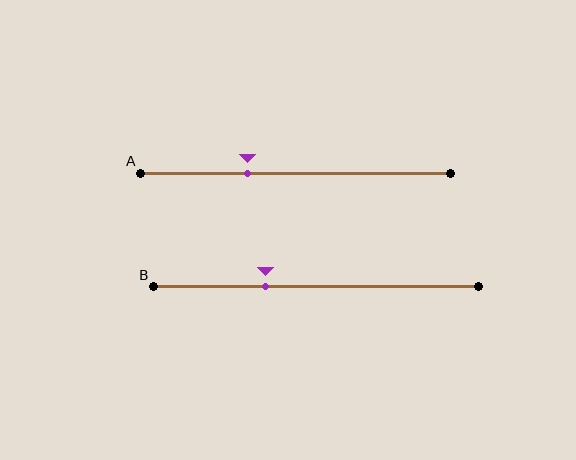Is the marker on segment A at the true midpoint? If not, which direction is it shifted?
No, the marker on segment A is shifted to the left by about 16% of the segment length.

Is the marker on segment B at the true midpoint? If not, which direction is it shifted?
No, the marker on segment B is shifted to the left by about 16% of the segment length.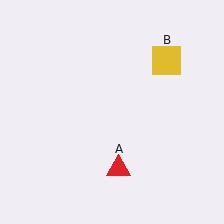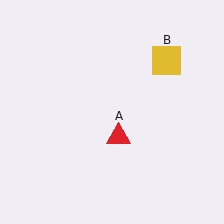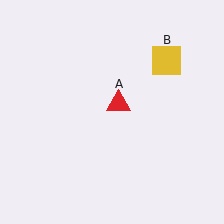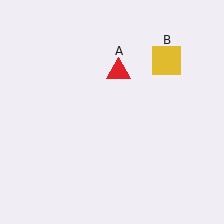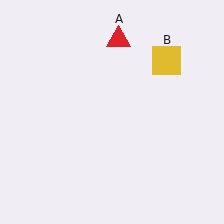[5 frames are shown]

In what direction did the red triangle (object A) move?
The red triangle (object A) moved up.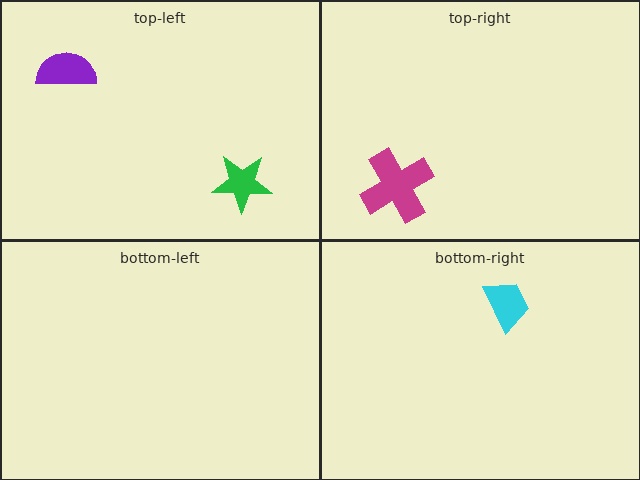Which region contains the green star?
The top-left region.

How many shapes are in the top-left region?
2.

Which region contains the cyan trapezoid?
The bottom-right region.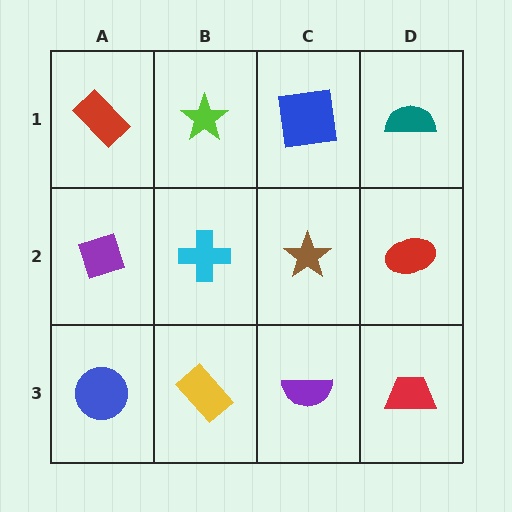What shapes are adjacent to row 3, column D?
A red ellipse (row 2, column D), a purple semicircle (row 3, column C).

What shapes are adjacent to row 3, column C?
A brown star (row 2, column C), a yellow rectangle (row 3, column B), a red trapezoid (row 3, column D).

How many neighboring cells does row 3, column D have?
2.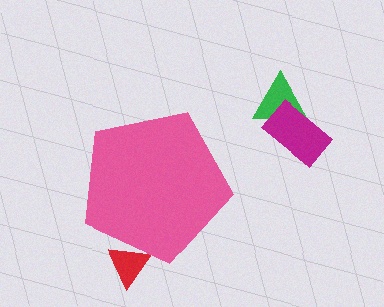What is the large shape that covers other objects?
A pink pentagon.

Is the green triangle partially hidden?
No, the green triangle is fully visible.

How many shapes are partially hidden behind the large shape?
1 shape is partially hidden.